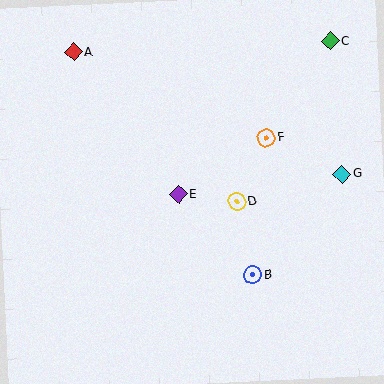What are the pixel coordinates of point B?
Point B is at (253, 275).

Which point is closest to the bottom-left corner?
Point E is closest to the bottom-left corner.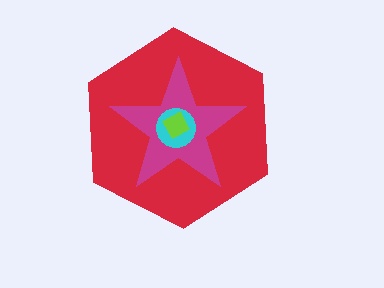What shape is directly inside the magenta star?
The cyan circle.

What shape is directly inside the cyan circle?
The lime diamond.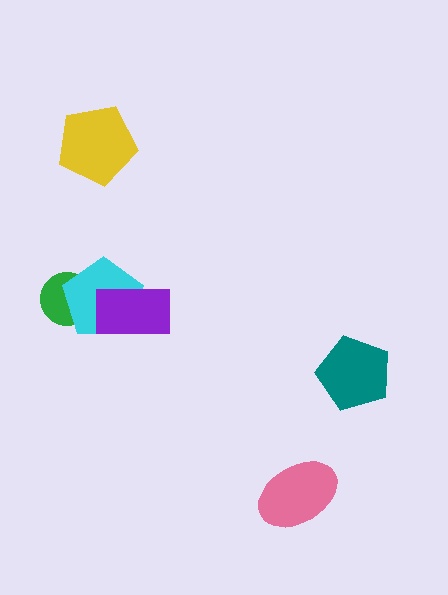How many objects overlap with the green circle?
1 object overlaps with the green circle.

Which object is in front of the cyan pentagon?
The purple rectangle is in front of the cyan pentagon.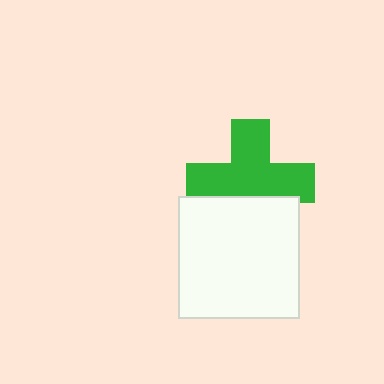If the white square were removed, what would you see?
You would see the complete green cross.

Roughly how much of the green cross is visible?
Most of it is visible (roughly 70%).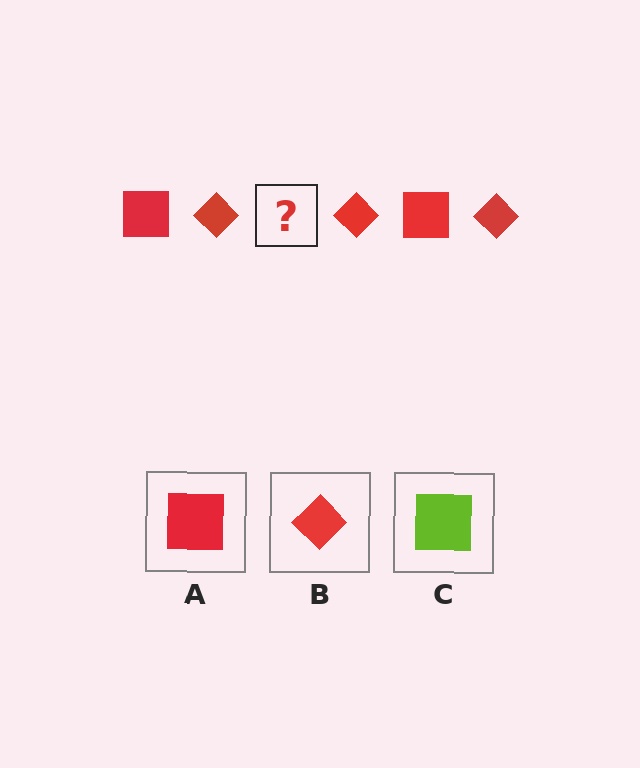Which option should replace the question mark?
Option A.